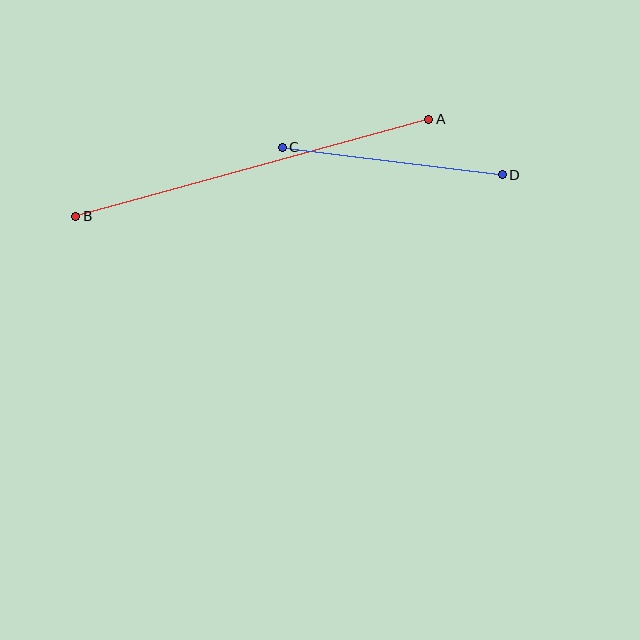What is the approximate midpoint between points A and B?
The midpoint is at approximately (252, 168) pixels.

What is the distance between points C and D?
The distance is approximately 221 pixels.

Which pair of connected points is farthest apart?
Points A and B are farthest apart.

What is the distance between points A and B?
The distance is approximately 366 pixels.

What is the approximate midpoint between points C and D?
The midpoint is at approximately (392, 161) pixels.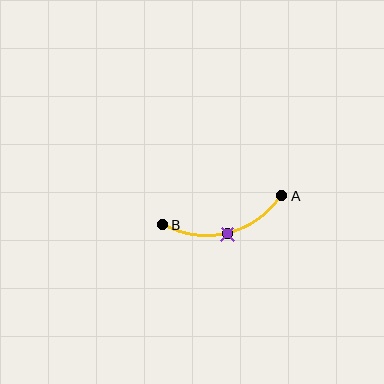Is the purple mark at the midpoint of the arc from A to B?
Yes. The purple mark lies on the arc at equal arc-length from both A and B — it is the arc midpoint.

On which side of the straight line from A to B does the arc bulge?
The arc bulges below the straight line connecting A and B.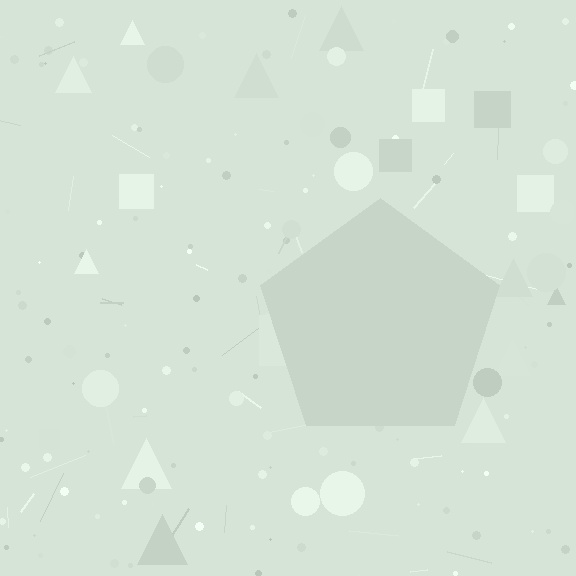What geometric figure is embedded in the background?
A pentagon is embedded in the background.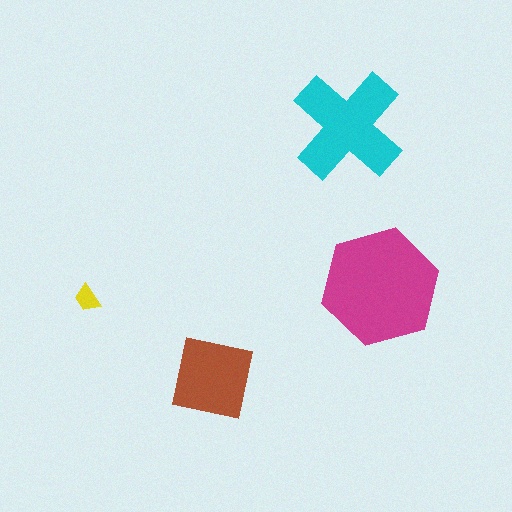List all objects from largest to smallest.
The magenta hexagon, the cyan cross, the brown square, the yellow trapezoid.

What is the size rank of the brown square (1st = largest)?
3rd.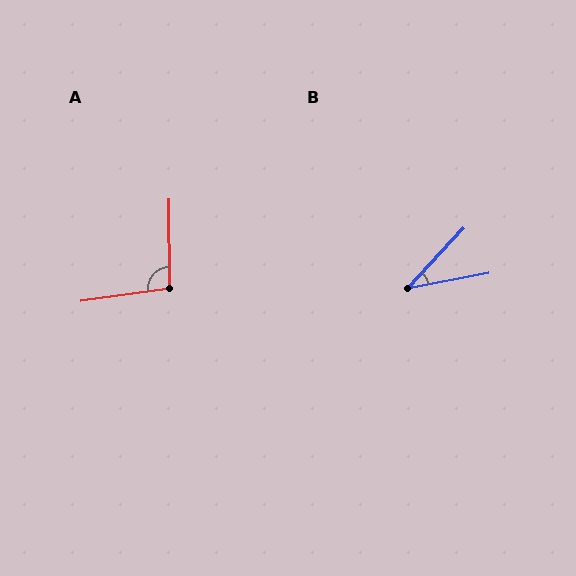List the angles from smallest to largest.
B (36°), A (97°).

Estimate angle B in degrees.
Approximately 36 degrees.